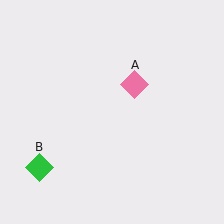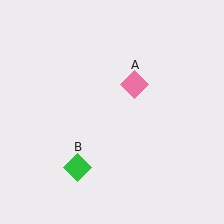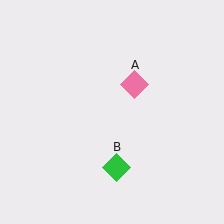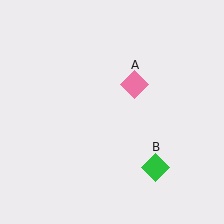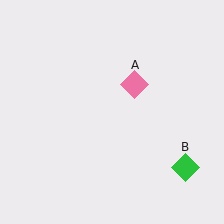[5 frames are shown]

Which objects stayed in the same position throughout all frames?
Pink diamond (object A) remained stationary.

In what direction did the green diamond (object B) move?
The green diamond (object B) moved right.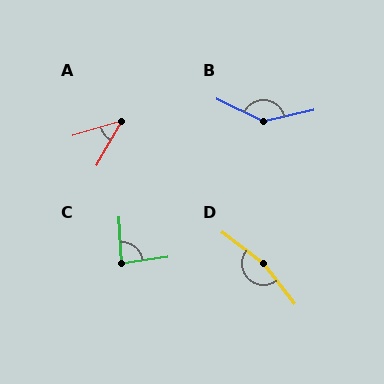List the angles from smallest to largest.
A (43°), C (85°), B (142°), D (165°).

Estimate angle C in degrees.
Approximately 85 degrees.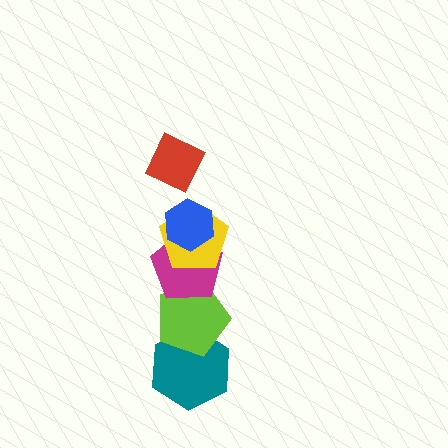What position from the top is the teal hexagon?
The teal hexagon is 6th from the top.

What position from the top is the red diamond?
The red diamond is 1st from the top.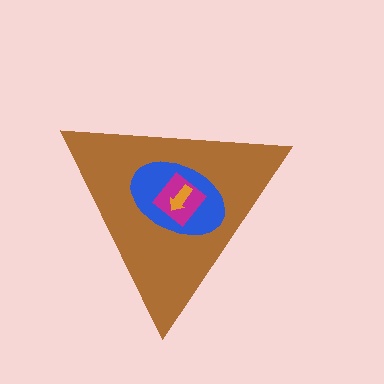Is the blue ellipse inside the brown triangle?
Yes.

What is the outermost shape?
The brown triangle.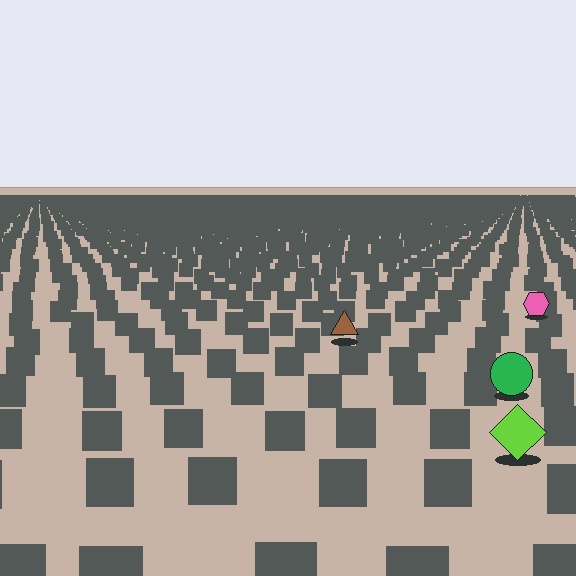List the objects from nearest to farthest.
From nearest to farthest: the lime diamond, the green circle, the brown triangle, the pink hexagon.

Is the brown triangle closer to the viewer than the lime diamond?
No. The lime diamond is closer — you can tell from the texture gradient: the ground texture is coarser near it.